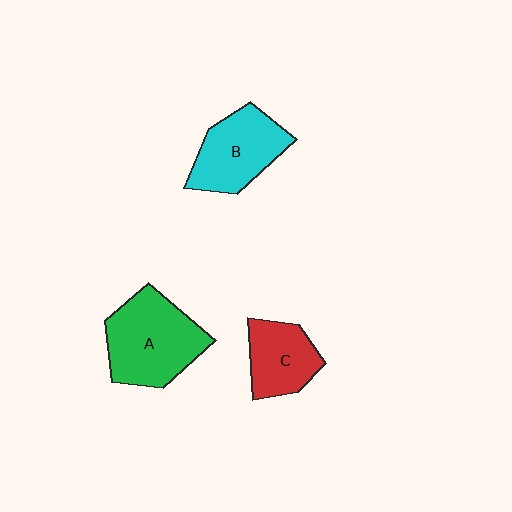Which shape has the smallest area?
Shape C (red).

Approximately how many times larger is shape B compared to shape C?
Approximately 1.3 times.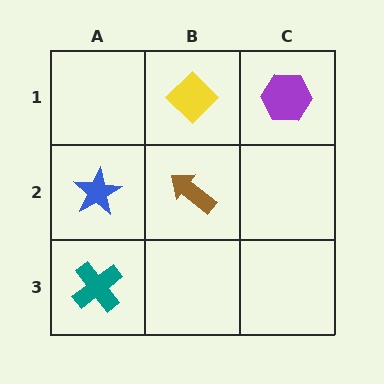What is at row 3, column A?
A teal cross.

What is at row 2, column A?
A blue star.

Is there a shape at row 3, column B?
No, that cell is empty.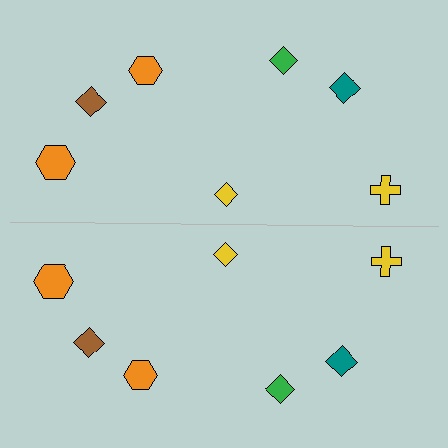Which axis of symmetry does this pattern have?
The pattern has a horizontal axis of symmetry running through the center of the image.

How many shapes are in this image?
There are 14 shapes in this image.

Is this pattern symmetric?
Yes, this pattern has bilateral (reflection) symmetry.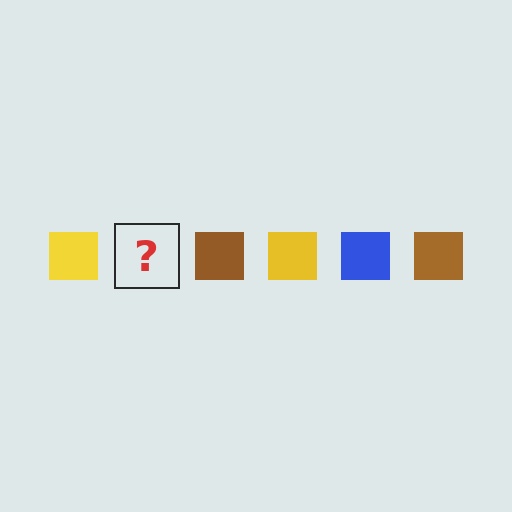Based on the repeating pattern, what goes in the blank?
The blank should be a blue square.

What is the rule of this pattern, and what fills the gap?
The rule is that the pattern cycles through yellow, blue, brown squares. The gap should be filled with a blue square.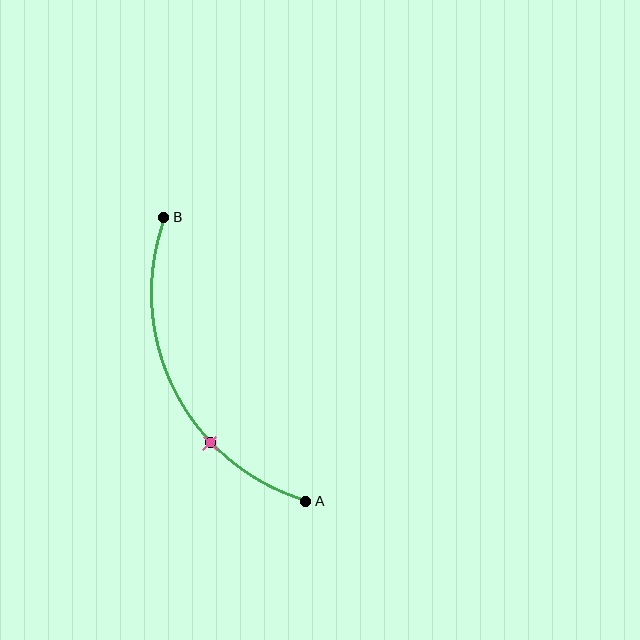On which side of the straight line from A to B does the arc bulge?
The arc bulges to the left of the straight line connecting A and B.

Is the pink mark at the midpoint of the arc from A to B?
No. The pink mark lies on the arc but is closer to endpoint A. The arc midpoint would be at the point on the curve equidistant along the arc from both A and B.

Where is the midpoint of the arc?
The arc midpoint is the point on the curve farthest from the straight line joining A and B. It sits to the left of that line.